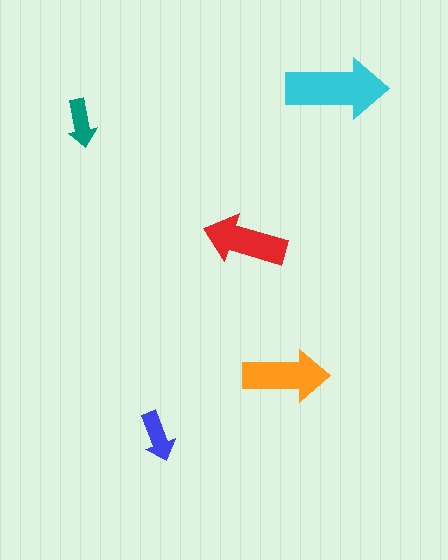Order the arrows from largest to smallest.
the cyan one, the orange one, the red one, the blue one, the teal one.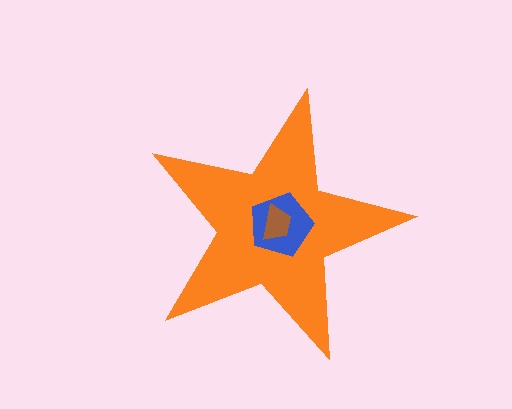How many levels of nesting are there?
3.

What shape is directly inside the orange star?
The blue pentagon.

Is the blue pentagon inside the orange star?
Yes.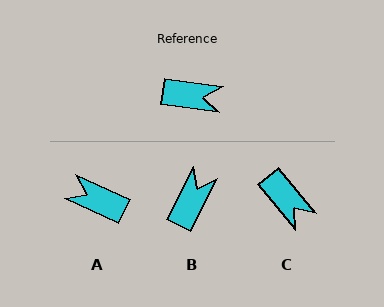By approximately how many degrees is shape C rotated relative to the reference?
Approximately 43 degrees clockwise.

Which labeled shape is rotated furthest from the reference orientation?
A, about 163 degrees away.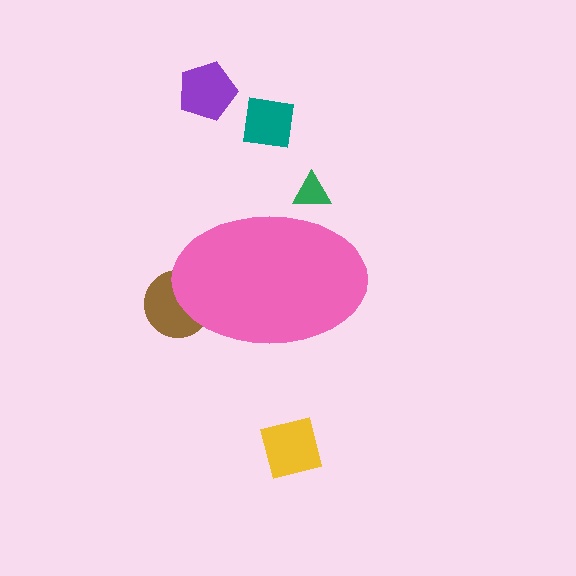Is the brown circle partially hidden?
Yes, the brown circle is partially hidden behind the pink ellipse.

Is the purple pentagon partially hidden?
No, the purple pentagon is fully visible.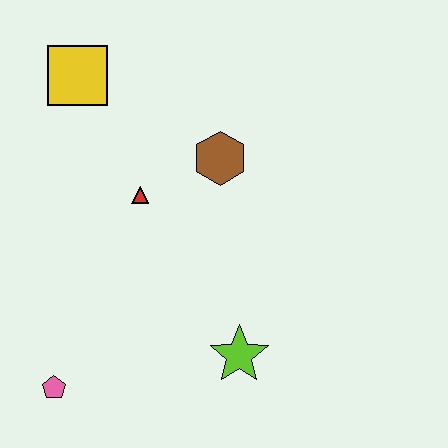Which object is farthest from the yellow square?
The lime star is farthest from the yellow square.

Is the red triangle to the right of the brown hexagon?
No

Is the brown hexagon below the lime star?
No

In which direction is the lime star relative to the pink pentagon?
The lime star is to the right of the pink pentagon.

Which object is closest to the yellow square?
The red triangle is closest to the yellow square.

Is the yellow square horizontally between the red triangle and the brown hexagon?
No